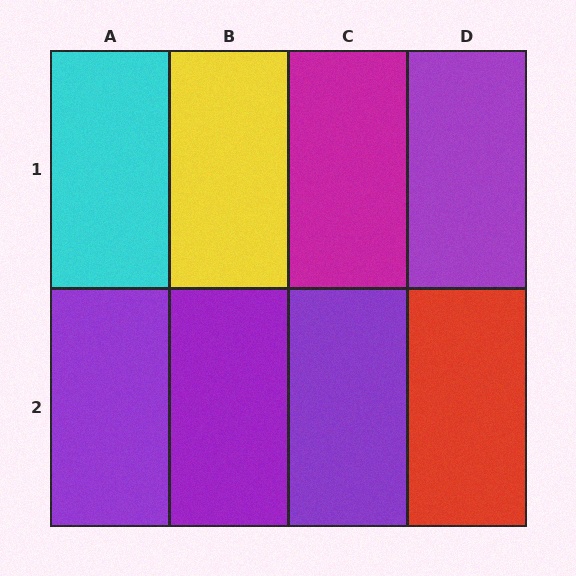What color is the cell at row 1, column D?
Purple.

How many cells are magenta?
1 cell is magenta.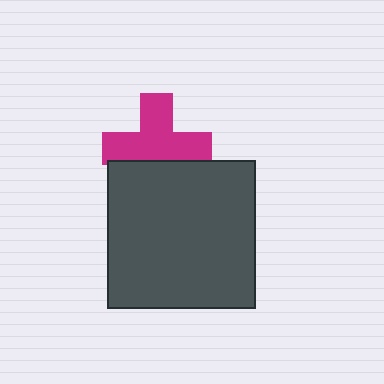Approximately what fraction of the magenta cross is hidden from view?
Roughly 30% of the magenta cross is hidden behind the dark gray square.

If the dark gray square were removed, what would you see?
You would see the complete magenta cross.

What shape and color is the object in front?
The object in front is a dark gray square.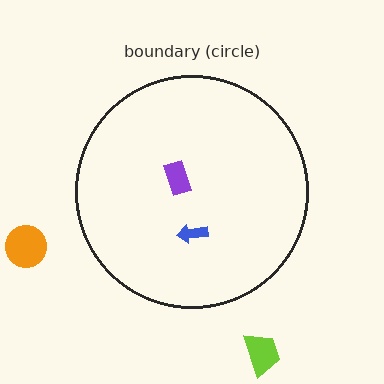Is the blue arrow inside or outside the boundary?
Inside.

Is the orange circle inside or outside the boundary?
Outside.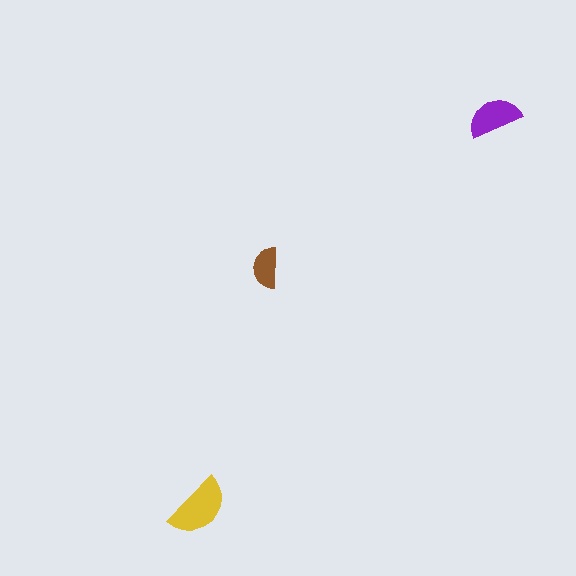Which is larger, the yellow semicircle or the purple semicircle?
The yellow one.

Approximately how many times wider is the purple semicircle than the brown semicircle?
About 1.5 times wider.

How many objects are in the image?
There are 3 objects in the image.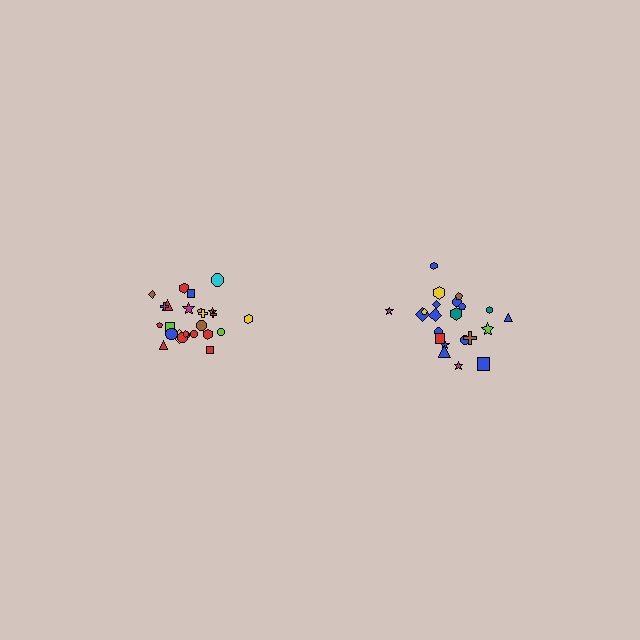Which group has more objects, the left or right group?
The left group.